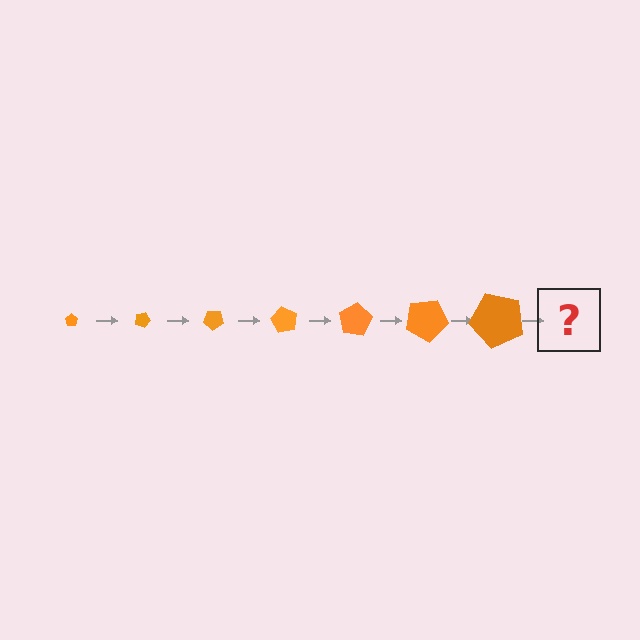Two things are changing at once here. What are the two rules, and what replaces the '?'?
The two rules are that the pentagon grows larger each step and it rotates 20 degrees each step. The '?' should be a pentagon, larger than the previous one and rotated 140 degrees from the start.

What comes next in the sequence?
The next element should be a pentagon, larger than the previous one and rotated 140 degrees from the start.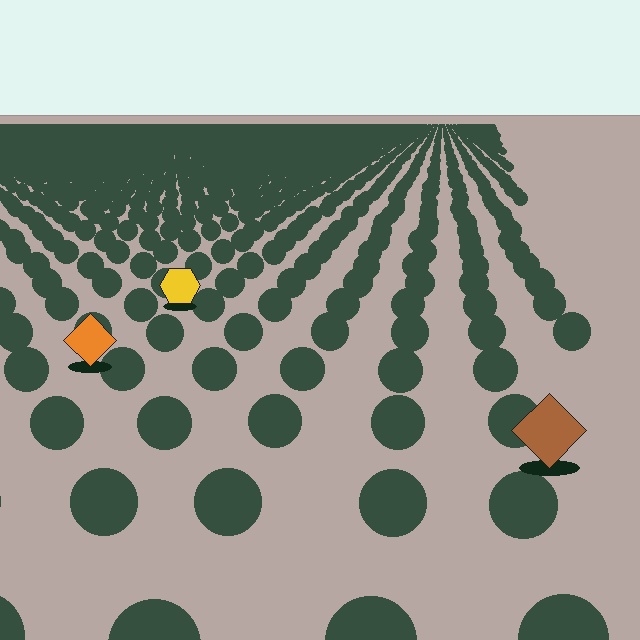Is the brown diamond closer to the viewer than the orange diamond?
Yes. The brown diamond is closer — you can tell from the texture gradient: the ground texture is coarser near it.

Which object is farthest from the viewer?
The yellow hexagon is farthest from the viewer. It appears smaller and the ground texture around it is denser.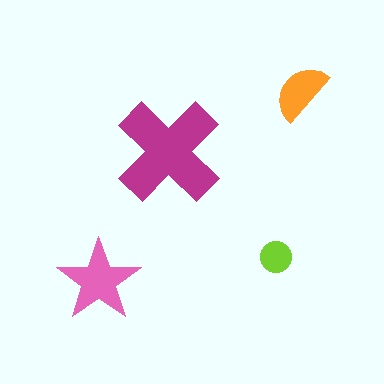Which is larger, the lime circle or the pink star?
The pink star.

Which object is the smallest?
The lime circle.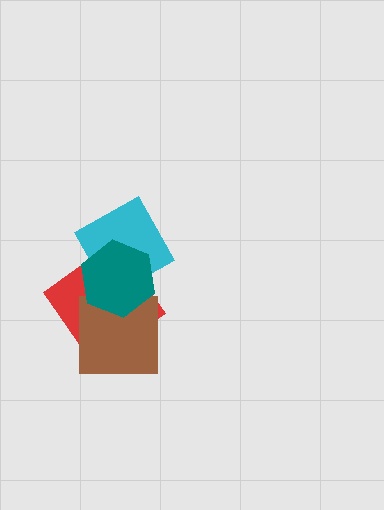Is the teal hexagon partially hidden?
No, no other shape covers it.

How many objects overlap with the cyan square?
2 objects overlap with the cyan square.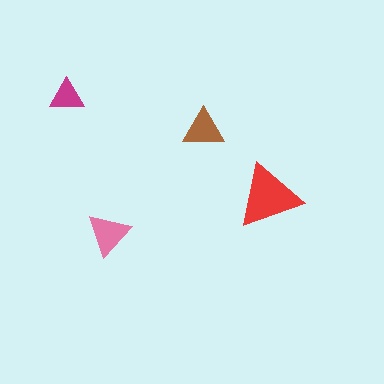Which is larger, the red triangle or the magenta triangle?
The red one.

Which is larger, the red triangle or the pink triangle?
The red one.